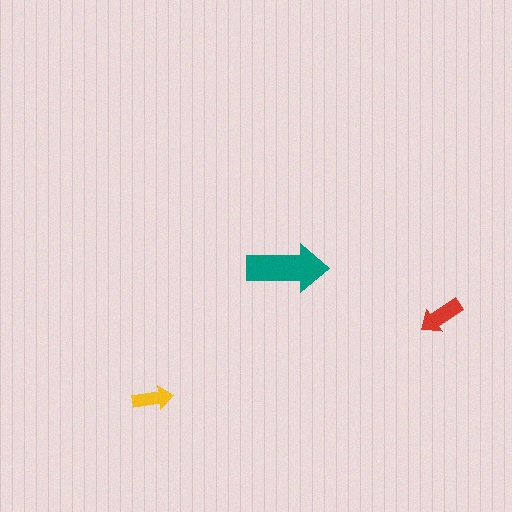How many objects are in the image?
There are 3 objects in the image.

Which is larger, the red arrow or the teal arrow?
The teal one.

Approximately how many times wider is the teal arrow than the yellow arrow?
About 2 times wider.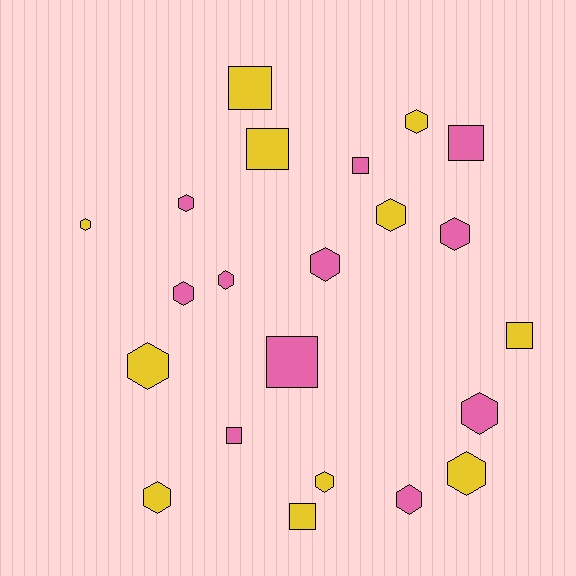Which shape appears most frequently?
Hexagon, with 14 objects.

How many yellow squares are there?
There are 4 yellow squares.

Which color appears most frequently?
Pink, with 11 objects.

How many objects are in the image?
There are 22 objects.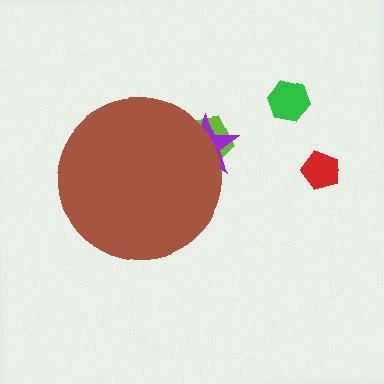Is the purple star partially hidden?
Yes, the purple star is partially hidden behind the brown circle.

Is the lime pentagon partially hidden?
Yes, the lime pentagon is partially hidden behind the brown circle.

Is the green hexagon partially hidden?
No, the green hexagon is fully visible.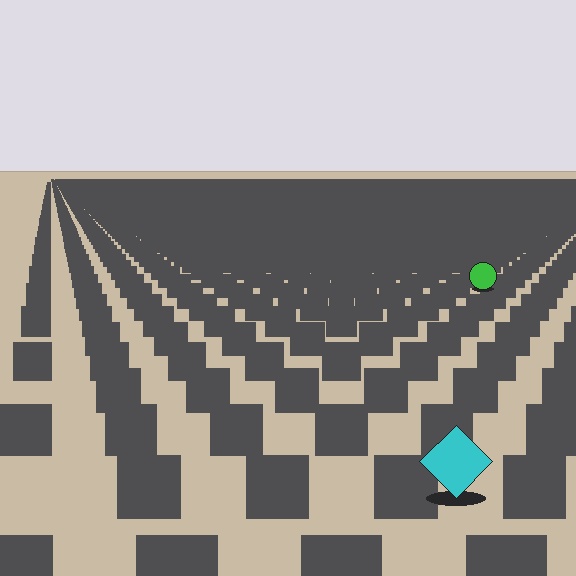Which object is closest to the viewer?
The cyan diamond is closest. The texture marks near it are larger and more spread out.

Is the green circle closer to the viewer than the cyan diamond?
No. The cyan diamond is closer — you can tell from the texture gradient: the ground texture is coarser near it.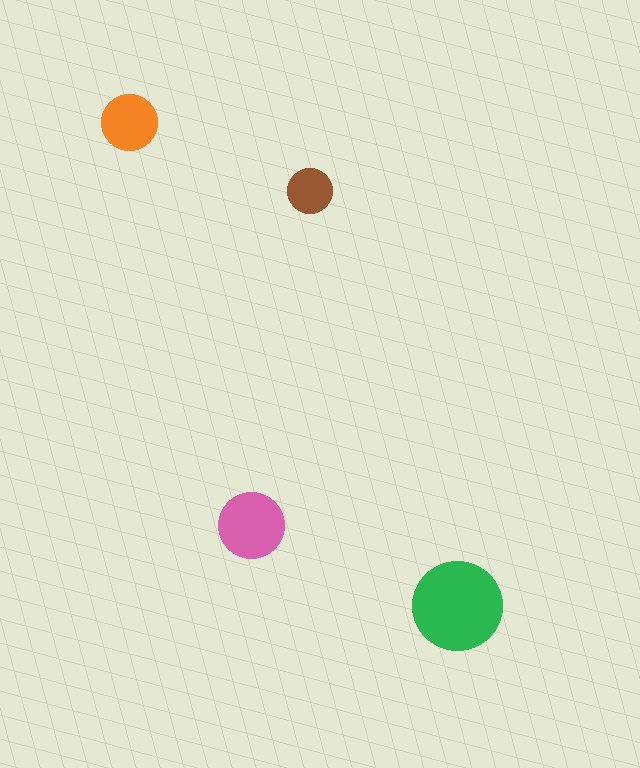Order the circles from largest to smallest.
the green one, the pink one, the orange one, the brown one.